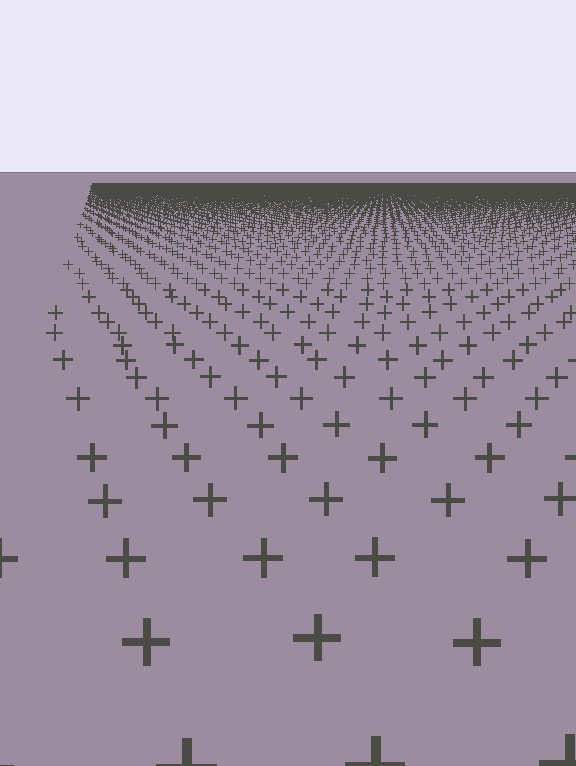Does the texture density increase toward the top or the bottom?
Density increases toward the top.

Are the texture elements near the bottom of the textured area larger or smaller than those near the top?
Larger. Near the bottom, elements are closer to the viewer and appear at a bigger on-screen size.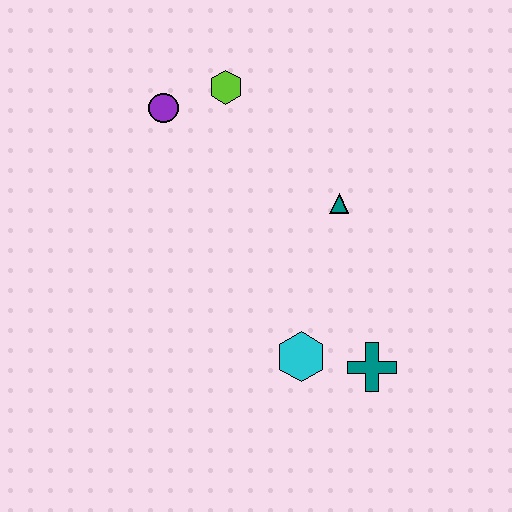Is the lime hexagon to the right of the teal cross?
No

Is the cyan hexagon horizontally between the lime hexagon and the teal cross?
Yes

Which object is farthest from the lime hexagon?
The teal cross is farthest from the lime hexagon.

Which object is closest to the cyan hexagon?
The teal cross is closest to the cyan hexagon.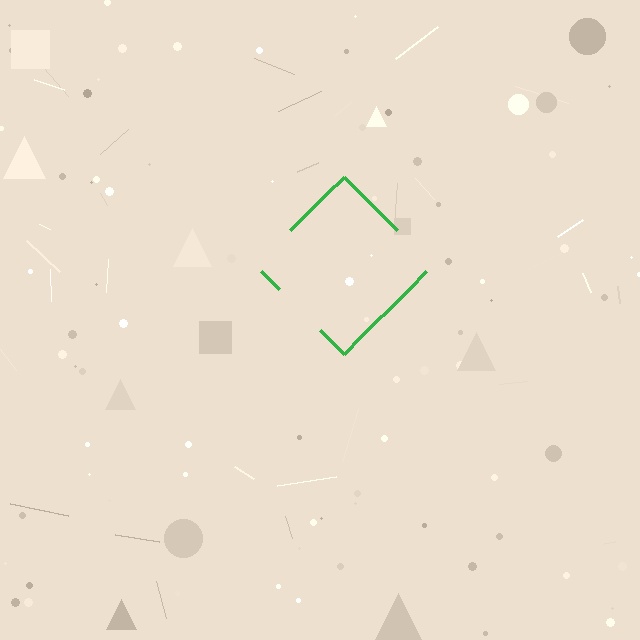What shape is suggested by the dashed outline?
The dashed outline suggests a diamond.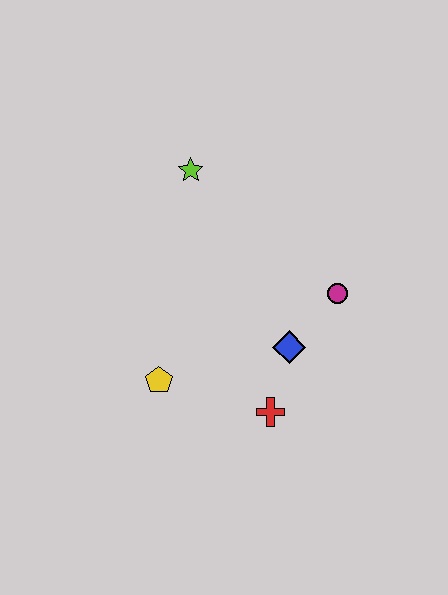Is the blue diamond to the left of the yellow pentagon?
No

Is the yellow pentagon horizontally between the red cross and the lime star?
No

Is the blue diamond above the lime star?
No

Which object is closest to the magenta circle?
The blue diamond is closest to the magenta circle.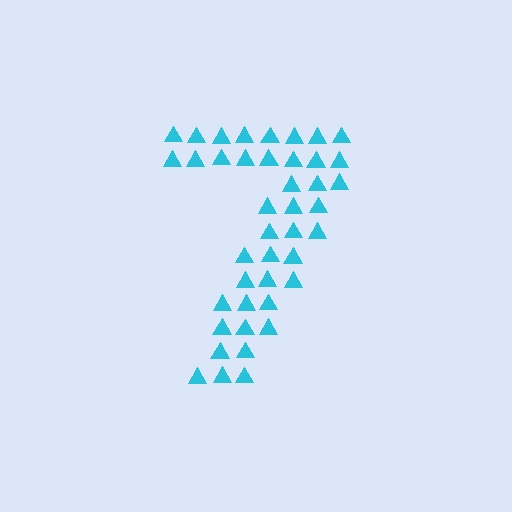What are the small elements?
The small elements are triangles.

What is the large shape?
The large shape is the digit 7.